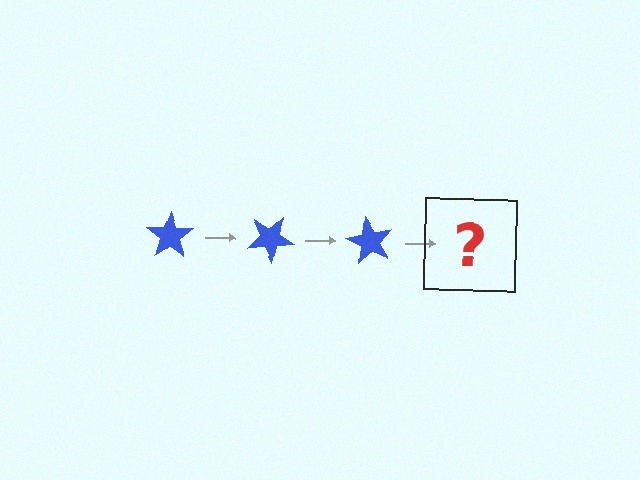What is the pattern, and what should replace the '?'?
The pattern is that the star rotates 30 degrees each step. The '?' should be a blue star rotated 90 degrees.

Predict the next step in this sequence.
The next step is a blue star rotated 90 degrees.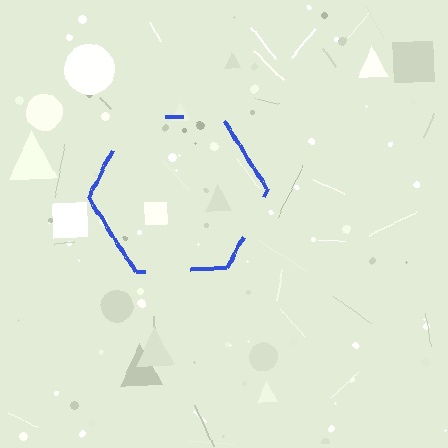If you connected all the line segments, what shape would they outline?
They would outline a hexagon.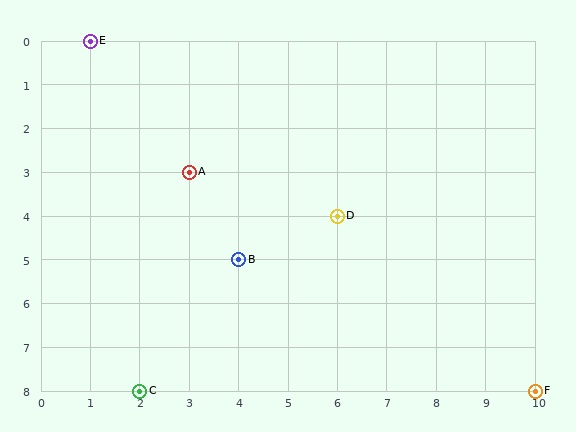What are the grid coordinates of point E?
Point E is at grid coordinates (1, 0).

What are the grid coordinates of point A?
Point A is at grid coordinates (3, 3).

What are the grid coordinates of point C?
Point C is at grid coordinates (2, 8).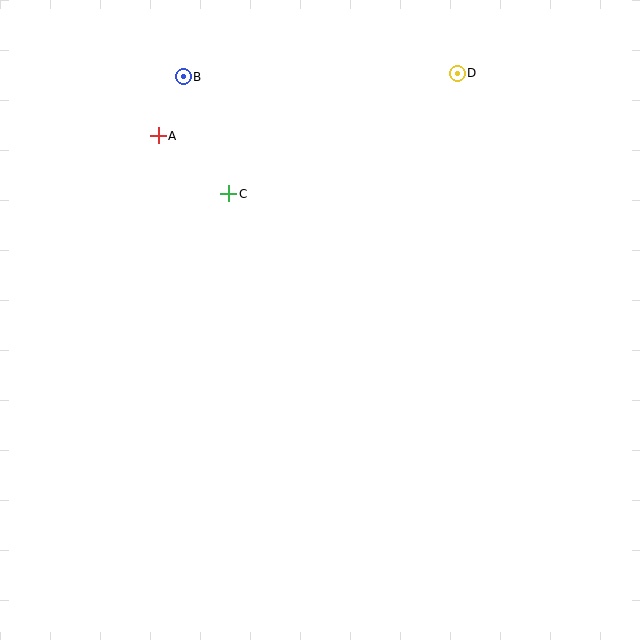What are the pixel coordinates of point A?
Point A is at (158, 136).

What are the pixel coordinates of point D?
Point D is at (457, 73).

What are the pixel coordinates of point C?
Point C is at (229, 194).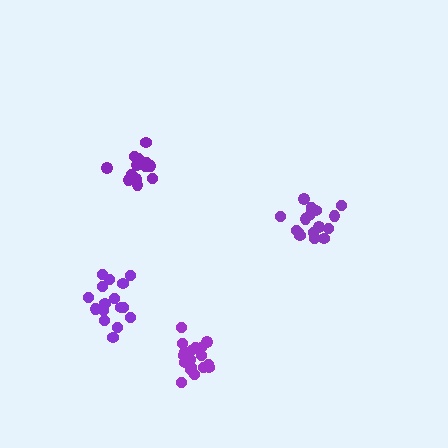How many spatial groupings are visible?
There are 4 spatial groupings.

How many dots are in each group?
Group 1: 14 dots, Group 2: 16 dots, Group 3: 16 dots, Group 4: 18 dots (64 total).